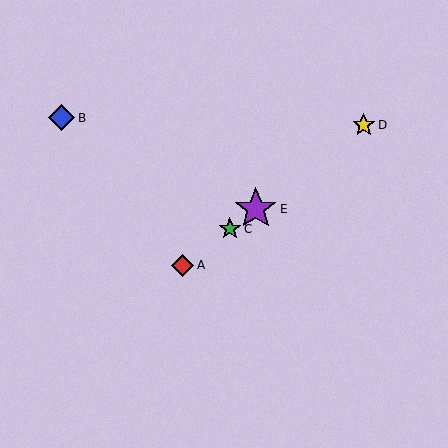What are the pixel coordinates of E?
Object E is at (256, 209).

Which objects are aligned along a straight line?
Objects A, C, D, E are aligned along a straight line.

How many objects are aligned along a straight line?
4 objects (A, C, D, E) are aligned along a straight line.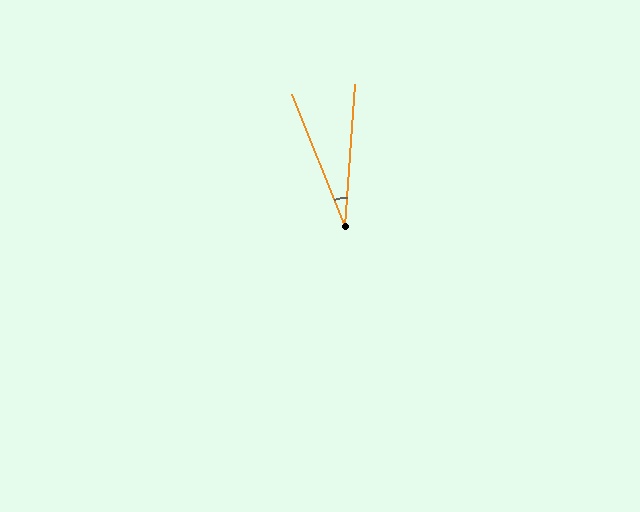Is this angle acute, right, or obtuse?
It is acute.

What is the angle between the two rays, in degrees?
Approximately 26 degrees.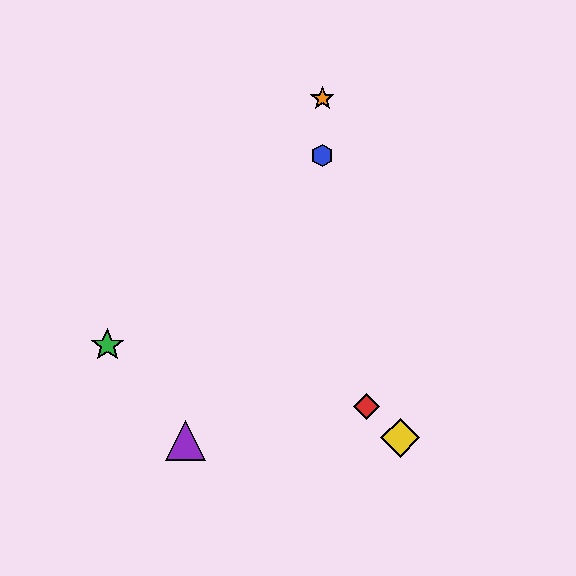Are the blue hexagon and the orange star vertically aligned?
Yes, both are at x≈322.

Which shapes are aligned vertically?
The blue hexagon, the orange star are aligned vertically.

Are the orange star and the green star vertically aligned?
No, the orange star is at x≈322 and the green star is at x≈107.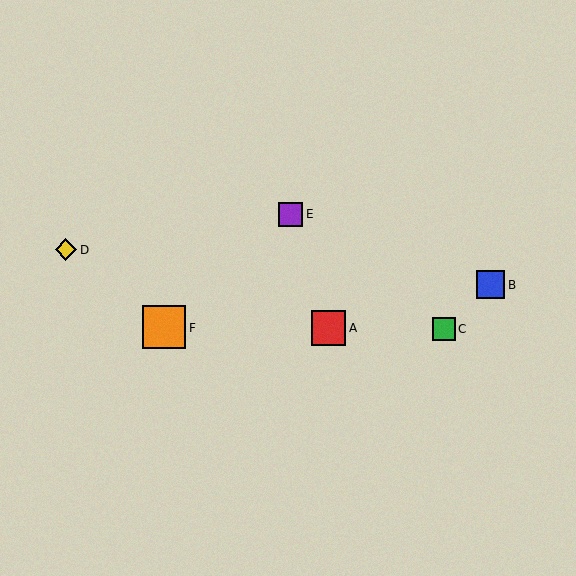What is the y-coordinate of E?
Object E is at y≈214.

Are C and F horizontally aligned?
Yes, both are at y≈329.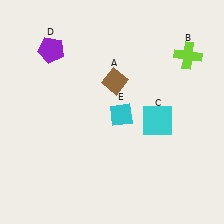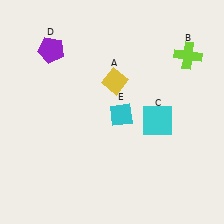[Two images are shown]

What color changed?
The diamond (A) changed from brown in Image 1 to yellow in Image 2.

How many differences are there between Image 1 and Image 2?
There is 1 difference between the two images.